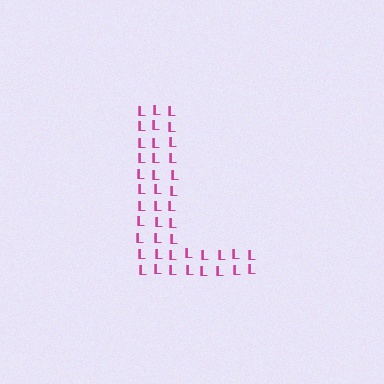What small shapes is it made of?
It is made of small letter L's.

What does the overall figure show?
The overall figure shows the letter L.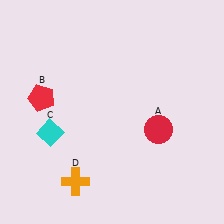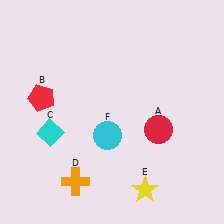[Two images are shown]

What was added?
A yellow star (E), a cyan circle (F) were added in Image 2.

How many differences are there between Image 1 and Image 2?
There are 2 differences between the two images.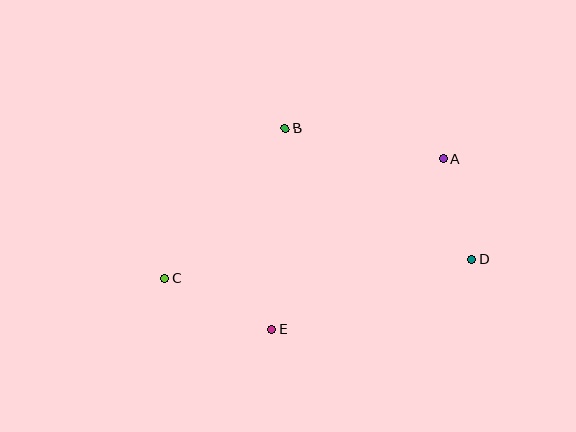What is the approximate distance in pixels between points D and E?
The distance between D and E is approximately 212 pixels.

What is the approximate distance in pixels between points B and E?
The distance between B and E is approximately 202 pixels.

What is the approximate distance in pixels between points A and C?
The distance between A and C is approximately 303 pixels.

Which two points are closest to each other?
Points A and D are closest to each other.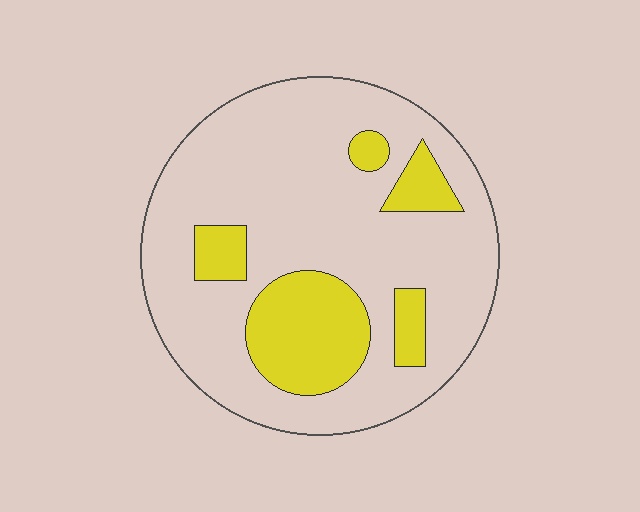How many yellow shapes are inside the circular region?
5.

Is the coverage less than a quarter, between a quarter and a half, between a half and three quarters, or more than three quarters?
Less than a quarter.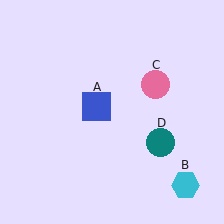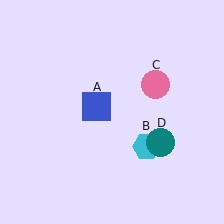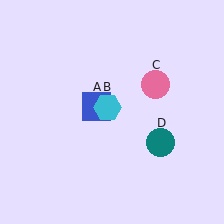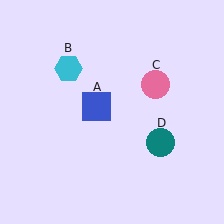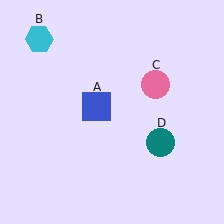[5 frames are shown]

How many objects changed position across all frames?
1 object changed position: cyan hexagon (object B).